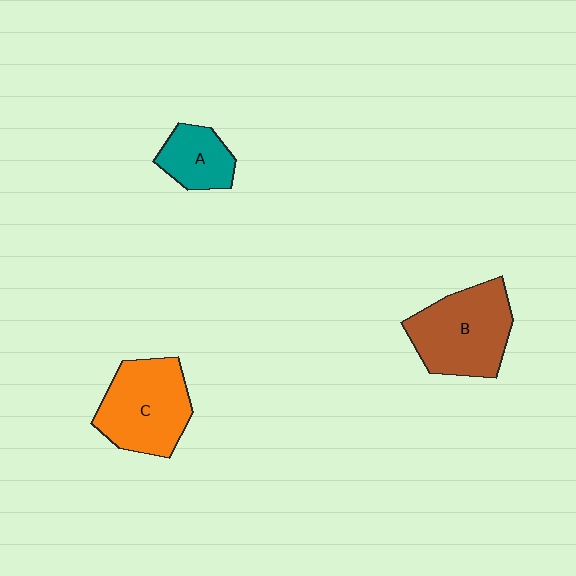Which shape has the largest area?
Shape B (brown).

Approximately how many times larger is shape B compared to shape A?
Approximately 1.9 times.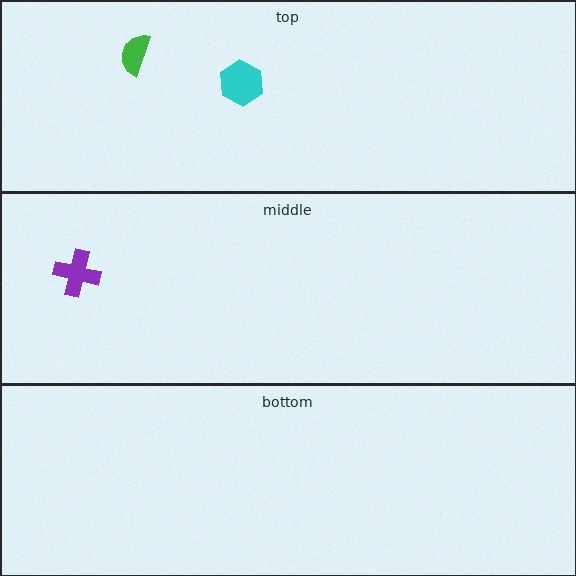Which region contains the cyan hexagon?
The top region.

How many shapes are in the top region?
2.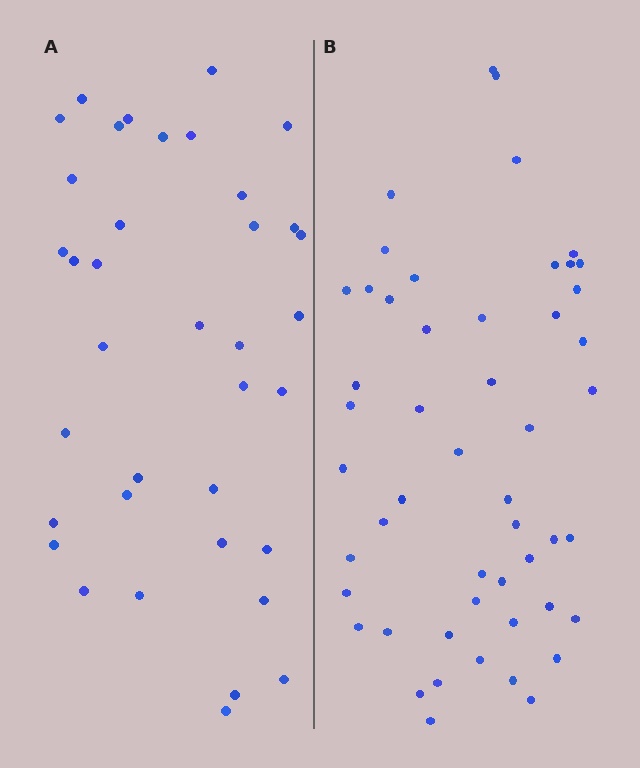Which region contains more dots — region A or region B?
Region B (the right region) has more dots.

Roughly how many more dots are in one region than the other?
Region B has approximately 15 more dots than region A.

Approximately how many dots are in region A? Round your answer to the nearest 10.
About 40 dots. (The exact count is 37, which rounds to 40.)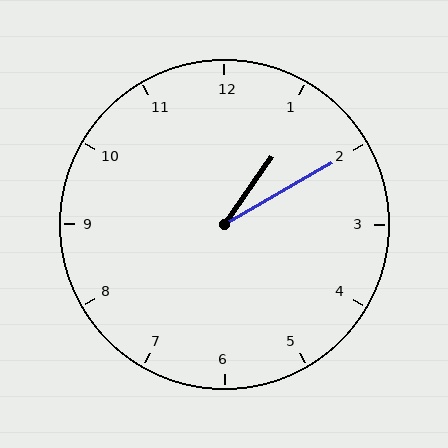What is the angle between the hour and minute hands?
Approximately 25 degrees.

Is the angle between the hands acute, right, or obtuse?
It is acute.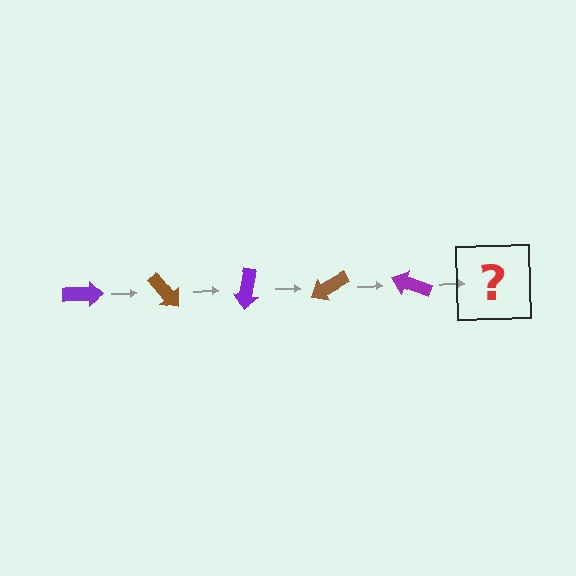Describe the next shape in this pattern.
It should be a brown arrow, rotated 250 degrees from the start.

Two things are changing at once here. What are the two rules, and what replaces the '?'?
The two rules are that it rotates 50 degrees each step and the color cycles through purple and brown. The '?' should be a brown arrow, rotated 250 degrees from the start.